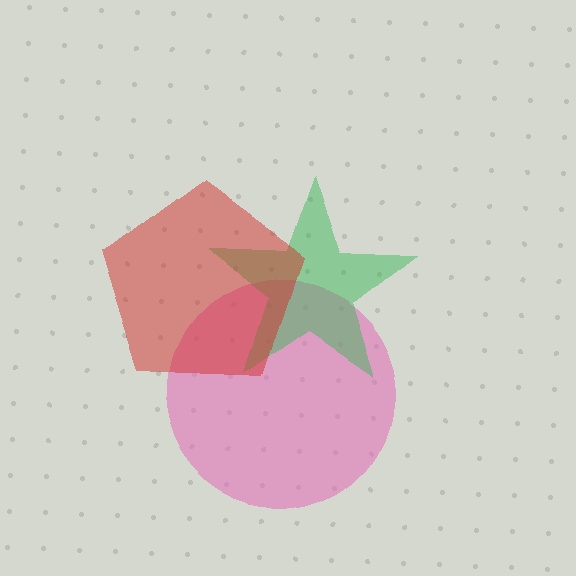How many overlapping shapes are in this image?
There are 3 overlapping shapes in the image.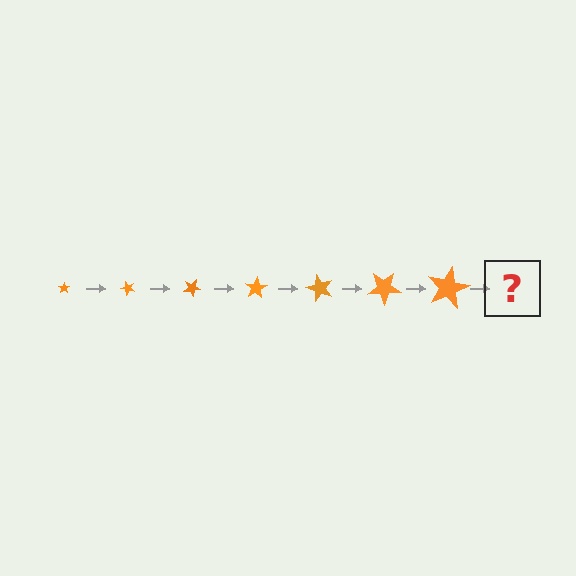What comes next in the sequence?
The next element should be a star, larger than the previous one and rotated 350 degrees from the start.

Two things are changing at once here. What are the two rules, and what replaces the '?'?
The two rules are that the star grows larger each step and it rotates 50 degrees each step. The '?' should be a star, larger than the previous one and rotated 350 degrees from the start.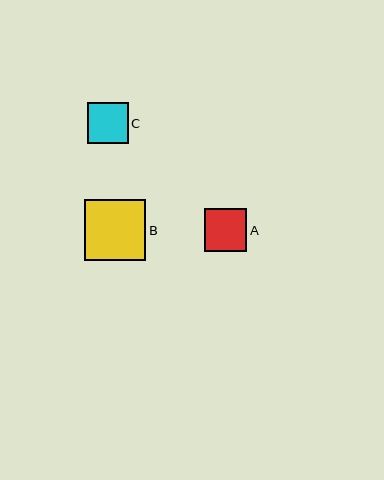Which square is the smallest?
Square C is the smallest with a size of approximately 41 pixels.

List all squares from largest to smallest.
From largest to smallest: B, A, C.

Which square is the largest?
Square B is the largest with a size of approximately 61 pixels.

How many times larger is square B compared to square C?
Square B is approximately 1.5 times the size of square C.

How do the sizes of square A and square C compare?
Square A and square C are approximately the same size.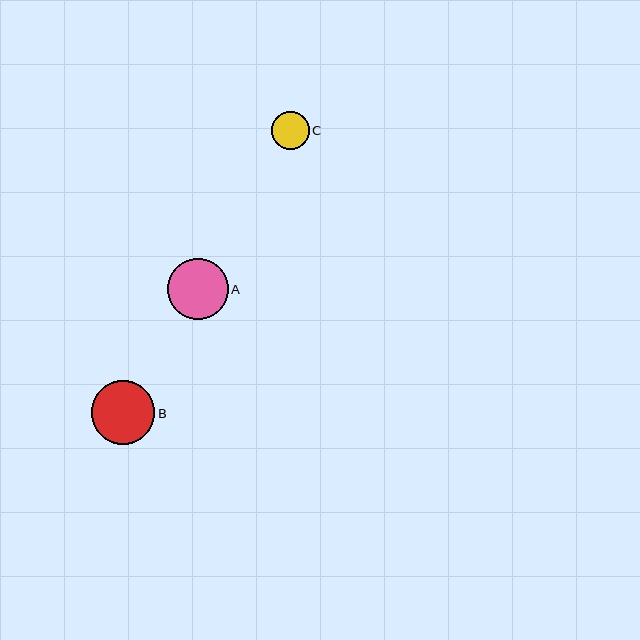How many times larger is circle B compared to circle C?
Circle B is approximately 1.7 times the size of circle C.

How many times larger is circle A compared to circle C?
Circle A is approximately 1.6 times the size of circle C.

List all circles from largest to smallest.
From largest to smallest: B, A, C.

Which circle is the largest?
Circle B is the largest with a size of approximately 63 pixels.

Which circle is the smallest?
Circle C is the smallest with a size of approximately 38 pixels.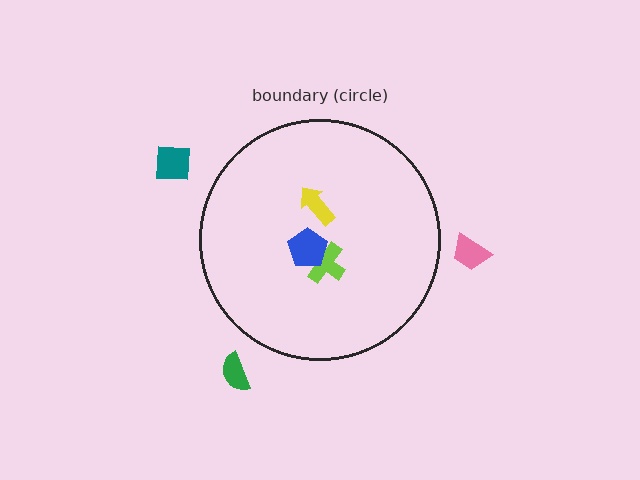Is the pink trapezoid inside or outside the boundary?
Outside.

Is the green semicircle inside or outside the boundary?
Outside.